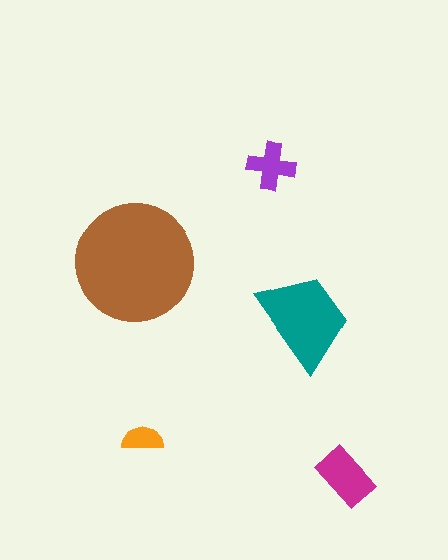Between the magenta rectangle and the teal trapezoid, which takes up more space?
The teal trapezoid.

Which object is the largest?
The brown circle.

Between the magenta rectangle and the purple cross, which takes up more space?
The magenta rectangle.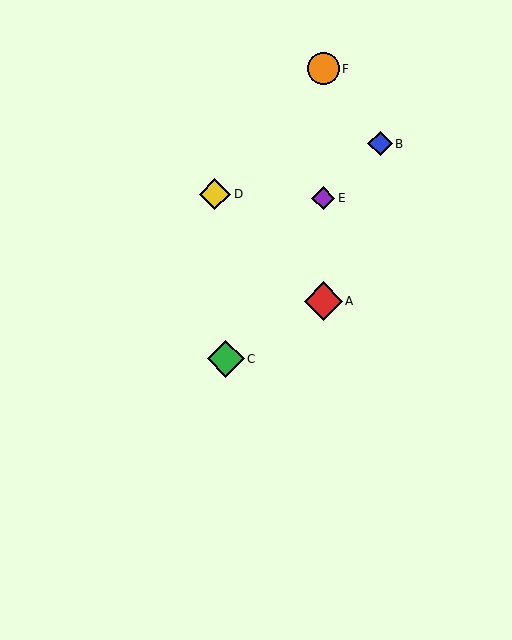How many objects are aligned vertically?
3 objects (A, E, F) are aligned vertically.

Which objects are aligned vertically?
Objects A, E, F are aligned vertically.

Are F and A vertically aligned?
Yes, both are at x≈323.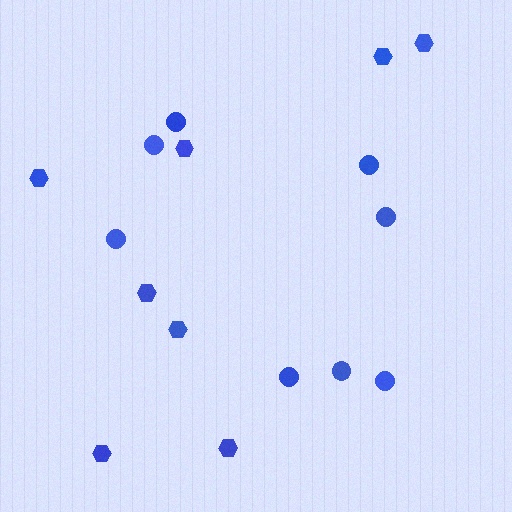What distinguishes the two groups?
There are 2 groups: one group of circles (8) and one group of hexagons (8).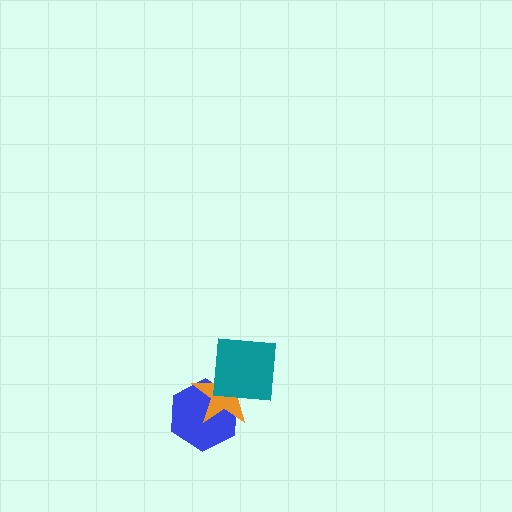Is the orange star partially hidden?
Yes, it is partially covered by another shape.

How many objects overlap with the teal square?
1 object overlaps with the teal square.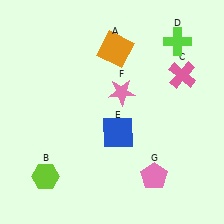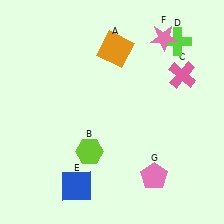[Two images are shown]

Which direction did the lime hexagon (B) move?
The lime hexagon (B) moved right.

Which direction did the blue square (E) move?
The blue square (E) moved down.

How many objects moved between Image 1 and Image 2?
3 objects moved between the two images.